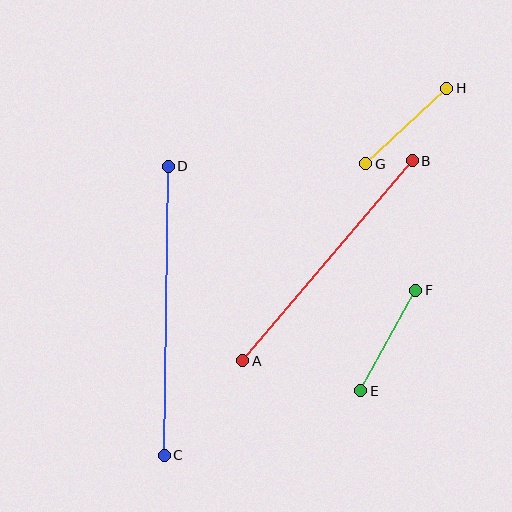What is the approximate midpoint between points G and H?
The midpoint is at approximately (406, 126) pixels.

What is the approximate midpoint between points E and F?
The midpoint is at approximately (388, 340) pixels.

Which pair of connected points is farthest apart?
Points C and D are farthest apart.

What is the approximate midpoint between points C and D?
The midpoint is at approximately (166, 311) pixels.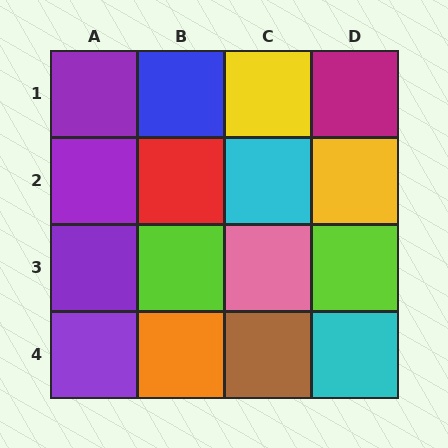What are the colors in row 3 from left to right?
Purple, lime, pink, lime.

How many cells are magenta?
1 cell is magenta.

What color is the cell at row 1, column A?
Purple.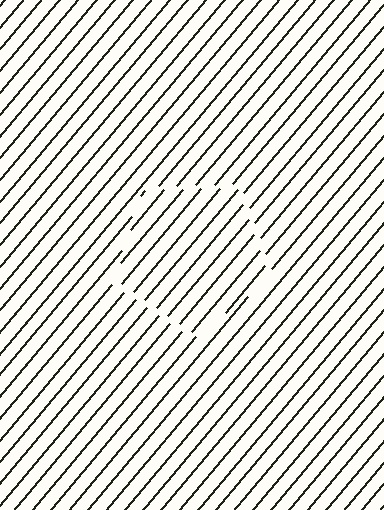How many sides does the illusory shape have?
5 sides — the line-ends trace a pentagon.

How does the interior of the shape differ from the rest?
The interior of the shape contains the same grating, shifted by half a period — the contour is defined by the phase discontinuity where line-ends from the inner and outer gratings abut.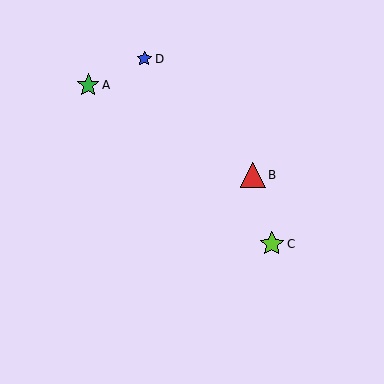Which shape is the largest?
The red triangle (labeled B) is the largest.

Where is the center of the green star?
The center of the green star is at (88, 85).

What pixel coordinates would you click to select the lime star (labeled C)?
Click at (272, 244) to select the lime star C.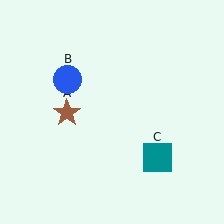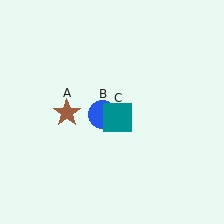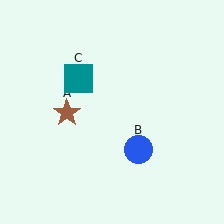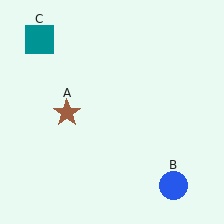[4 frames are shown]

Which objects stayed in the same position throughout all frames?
Brown star (object A) remained stationary.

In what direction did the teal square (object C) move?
The teal square (object C) moved up and to the left.